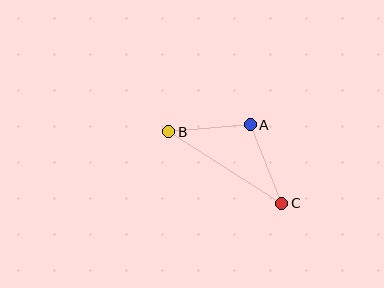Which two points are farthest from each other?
Points B and C are farthest from each other.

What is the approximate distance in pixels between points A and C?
The distance between A and C is approximately 84 pixels.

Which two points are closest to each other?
Points A and B are closest to each other.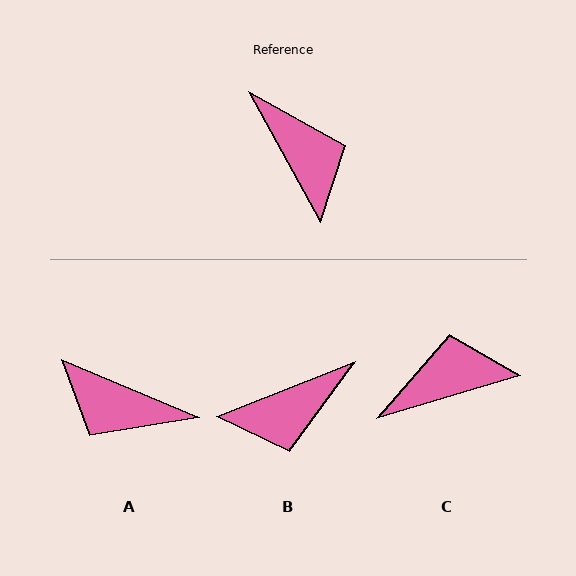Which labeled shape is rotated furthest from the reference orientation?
A, about 142 degrees away.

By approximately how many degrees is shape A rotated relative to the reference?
Approximately 142 degrees clockwise.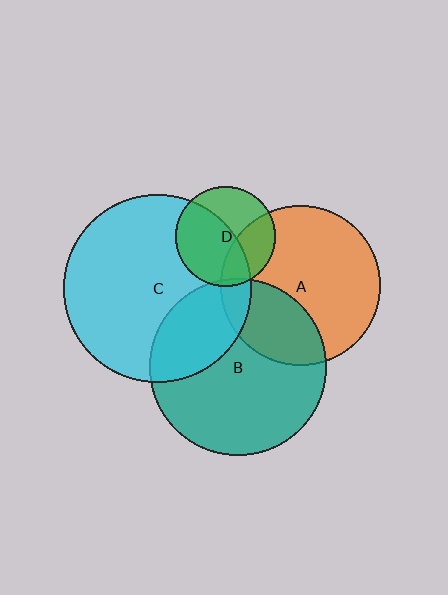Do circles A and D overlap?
Yes.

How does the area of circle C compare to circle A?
Approximately 1.4 times.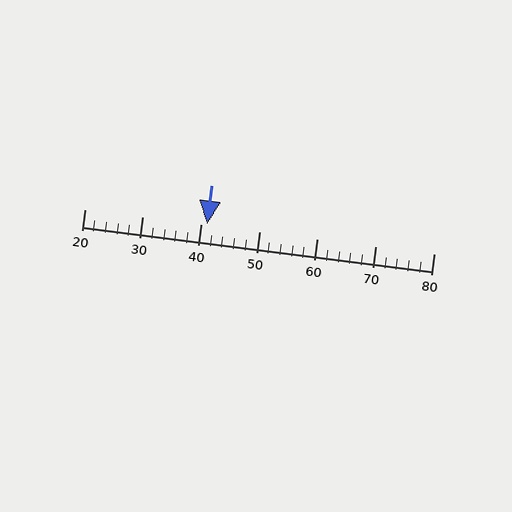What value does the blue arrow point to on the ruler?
The blue arrow points to approximately 41.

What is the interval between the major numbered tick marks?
The major tick marks are spaced 10 units apart.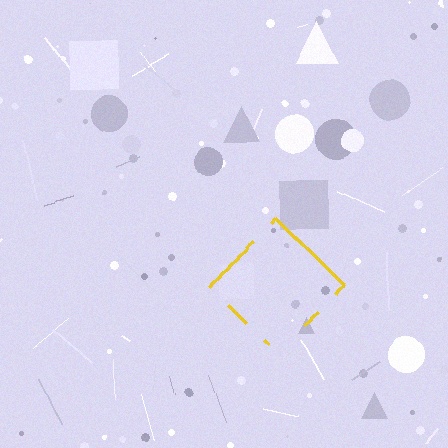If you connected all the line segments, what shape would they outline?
They would outline a diamond.